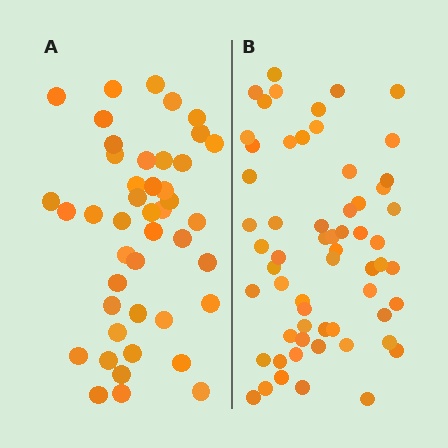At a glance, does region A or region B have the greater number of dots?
Region B (the right region) has more dots.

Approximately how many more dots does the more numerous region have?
Region B has approximately 15 more dots than region A.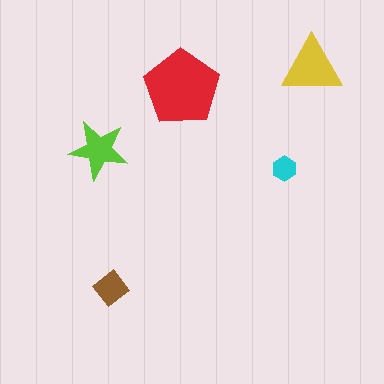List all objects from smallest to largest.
The cyan hexagon, the brown diamond, the lime star, the yellow triangle, the red pentagon.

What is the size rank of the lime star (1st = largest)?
3rd.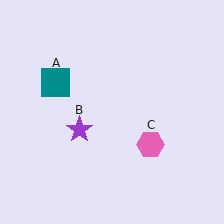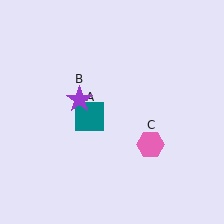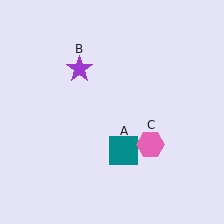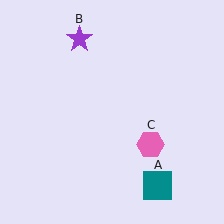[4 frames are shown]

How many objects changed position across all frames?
2 objects changed position: teal square (object A), purple star (object B).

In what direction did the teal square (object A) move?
The teal square (object A) moved down and to the right.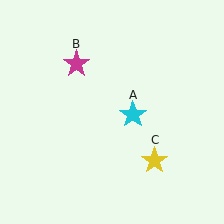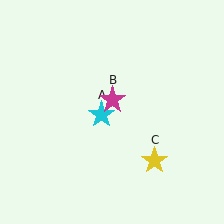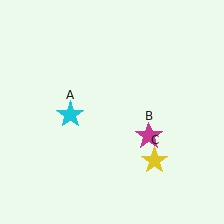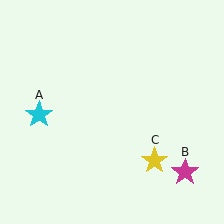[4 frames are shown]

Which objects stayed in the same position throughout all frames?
Yellow star (object C) remained stationary.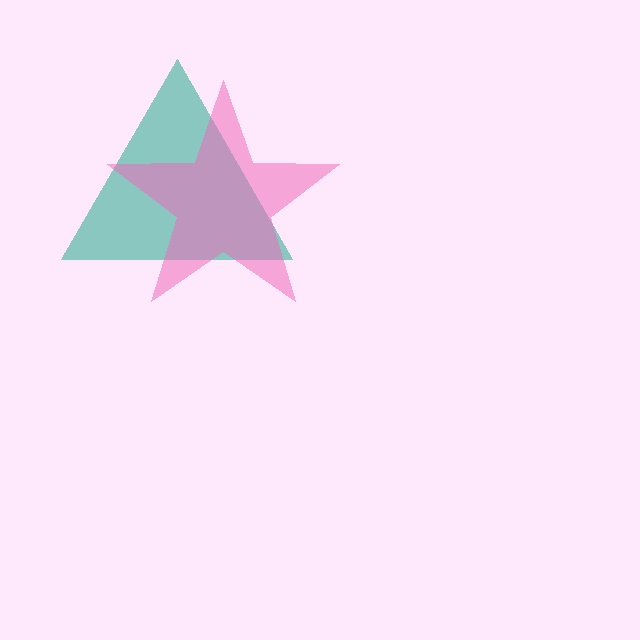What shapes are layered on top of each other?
The layered shapes are: a teal triangle, a pink star.